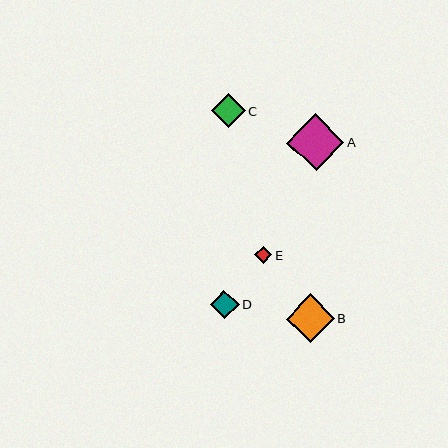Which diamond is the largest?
Diamond A is the largest with a size of approximately 58 pixels.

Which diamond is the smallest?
Diamond E is the smallest with a size of approximately 17 pixels.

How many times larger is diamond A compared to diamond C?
Diamond A is approximately 1.7 times the size of diamond C.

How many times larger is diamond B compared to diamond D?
Diamond B is approximately 1.7 times the size of diamond D.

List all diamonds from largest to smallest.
From largest to smallest: A, B, C, D, E.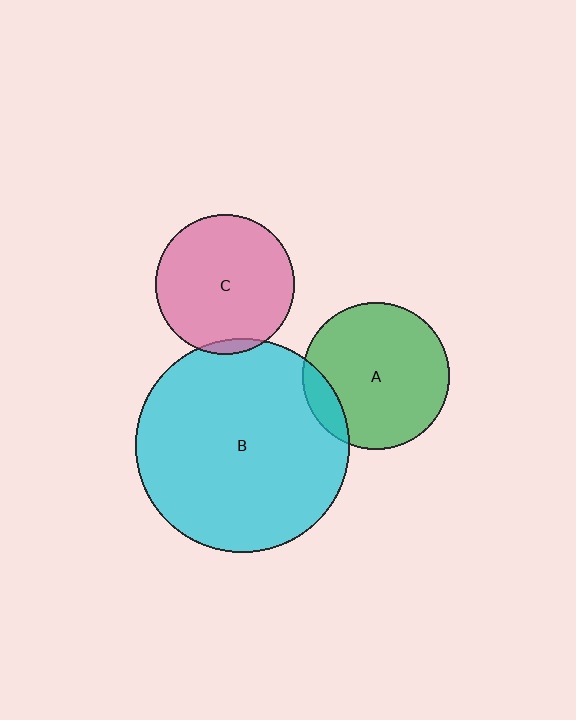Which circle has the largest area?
Circle B (cyan).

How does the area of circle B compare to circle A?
Approximately 2.1 times.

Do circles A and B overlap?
Yes.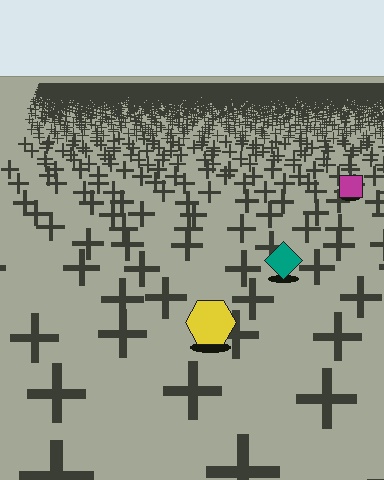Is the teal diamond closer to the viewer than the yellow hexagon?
No. The yellow hexagon is closer — you can tell from the texture gradient: the ground texture is coarser near it.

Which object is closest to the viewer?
The yellow hexagon is closest. The texture marks near it are larger and more spread out.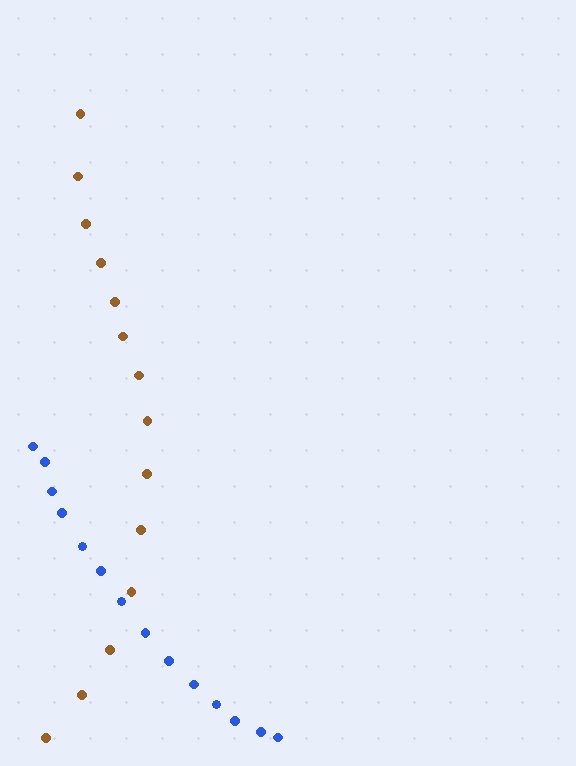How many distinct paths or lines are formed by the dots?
There are 2 distinct paths.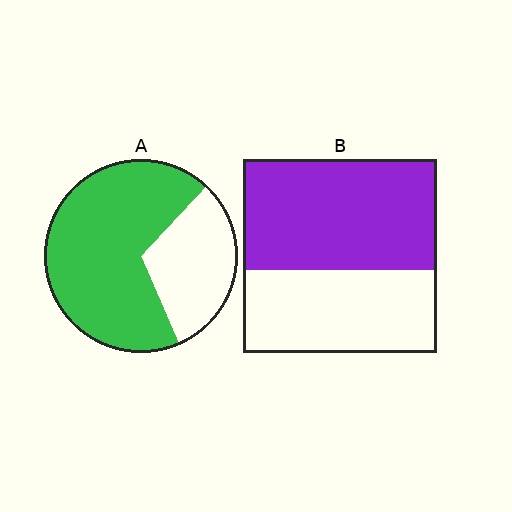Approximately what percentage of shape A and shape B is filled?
A is approximately 70% and B is approximately 55%.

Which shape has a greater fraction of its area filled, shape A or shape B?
Shape A.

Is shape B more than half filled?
Yes.